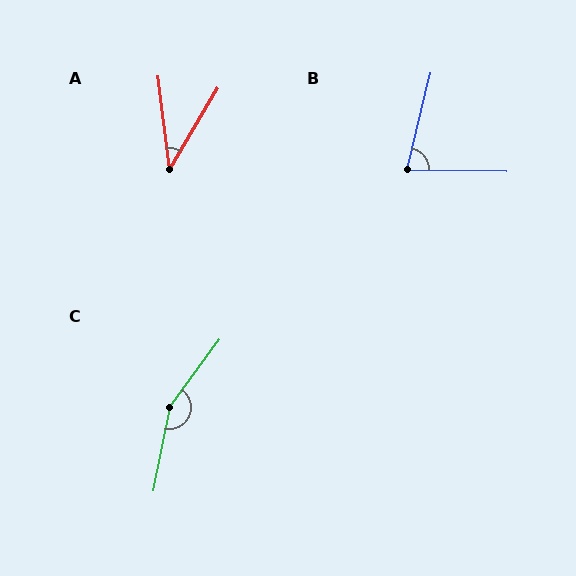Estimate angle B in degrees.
Approximately 77 degrees.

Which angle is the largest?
C, at approximately 155 degrees.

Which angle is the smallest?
A, at approximately 38 degrees.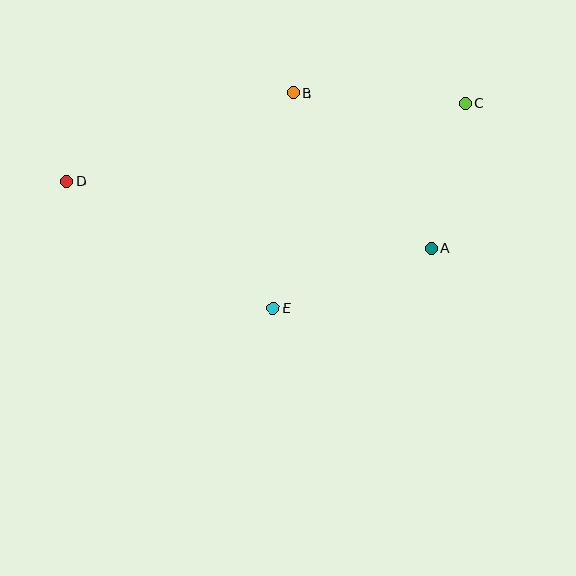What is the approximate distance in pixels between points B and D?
The distance between B and D is approximately 243 pixels.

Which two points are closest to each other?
Points A and C are closest to each other.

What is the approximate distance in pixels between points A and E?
The distance between A and E is approximately 169 pixels.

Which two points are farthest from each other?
Points C and D are farthest from each other.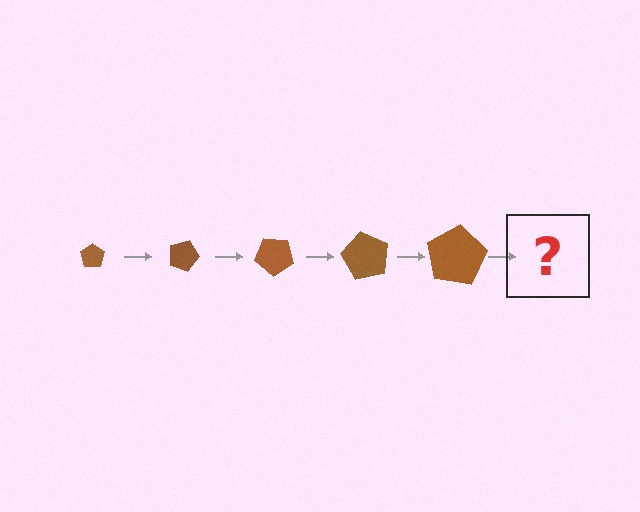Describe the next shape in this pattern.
It should be a pentagon, larger than the previous one and rotated 100 degrees from the start.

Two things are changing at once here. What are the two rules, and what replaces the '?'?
The two rules are that the pentagon grows larger each step and it rotates 20 degrees each step. The '?' should be a pentagon, larger than the previous one and rotated 100 degrees from the start.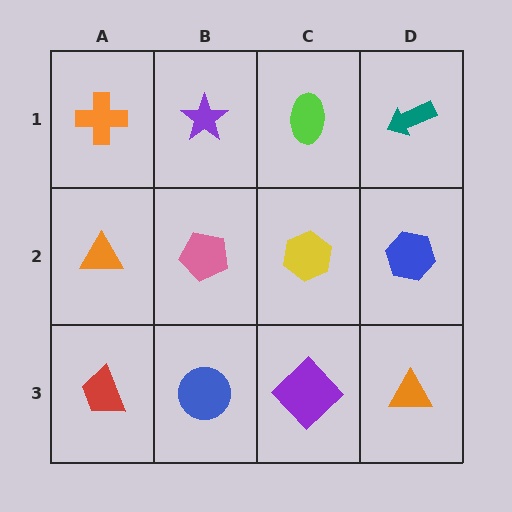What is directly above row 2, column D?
A teal arrow.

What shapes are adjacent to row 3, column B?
A pink pentagon (row 2, column B), a red trapezoid (row 3, column A), a purple diamond (row 3, column C).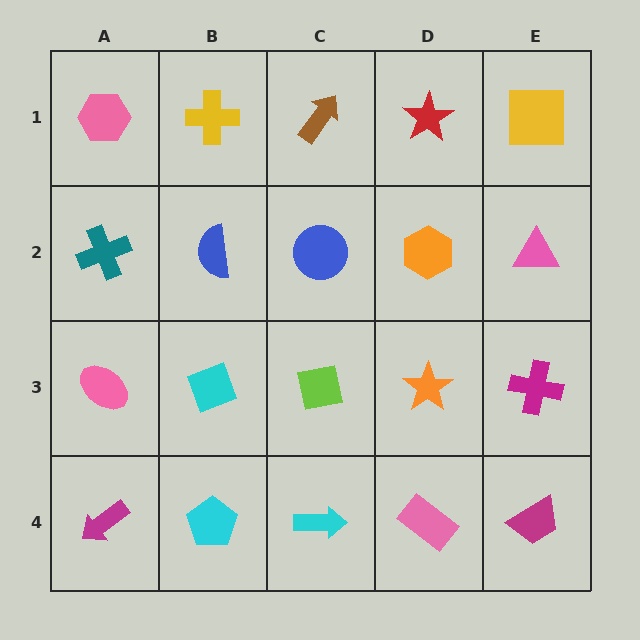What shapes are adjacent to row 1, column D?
An orange hexagon (row 2, column D), a brown arrow (row 1, column C), a yellow square (row 1, column E).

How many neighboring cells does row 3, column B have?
4.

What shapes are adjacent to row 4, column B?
A cyan diamond (row 3, column B), a magenta arrow (row 4, column A), a cyan arrow (row 4, column C).